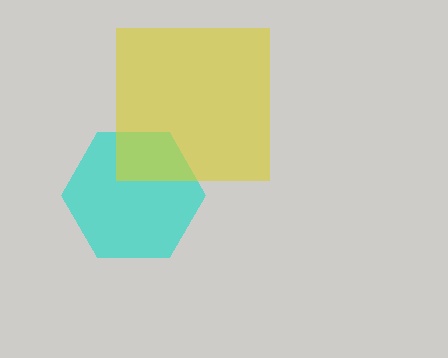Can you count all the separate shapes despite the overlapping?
Yes, there are 2 separate shapes.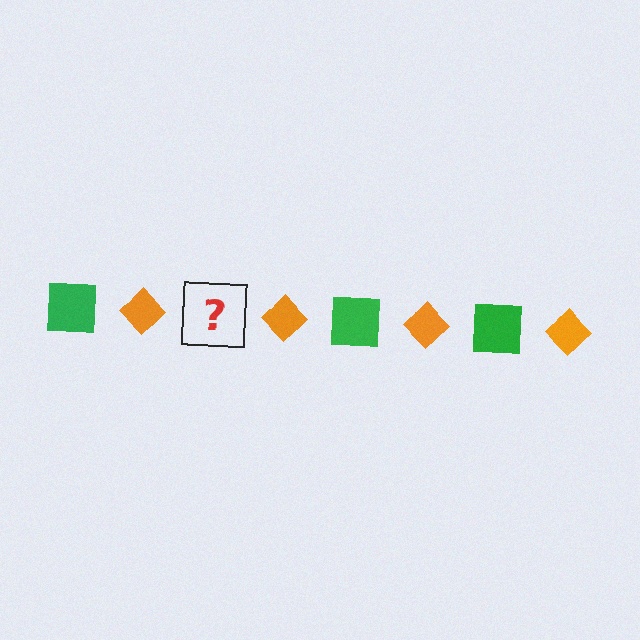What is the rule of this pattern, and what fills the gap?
The rule is that the pattern alternates between green square and orange diamond. The gap should be filled with a green square.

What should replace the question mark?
The question mark should be replaced with a green square.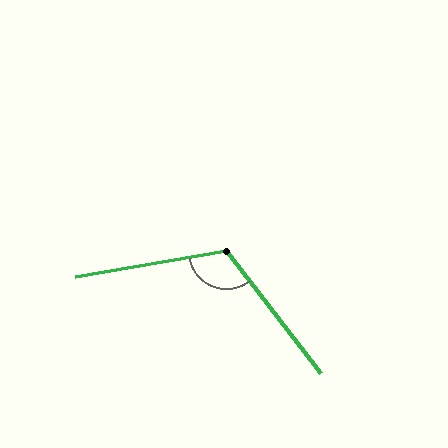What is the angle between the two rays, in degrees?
Approximately 118 degrees.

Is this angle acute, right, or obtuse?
It is obtuse.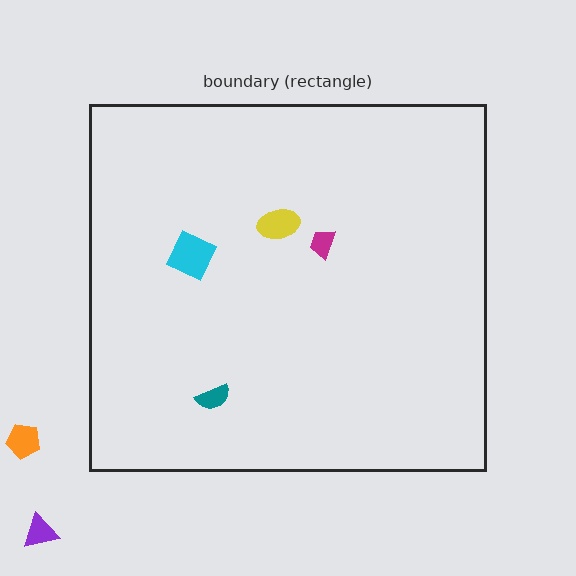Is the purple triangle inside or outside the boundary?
Outside.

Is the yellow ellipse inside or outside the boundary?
Inside.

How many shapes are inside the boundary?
4 inside, 2 outside.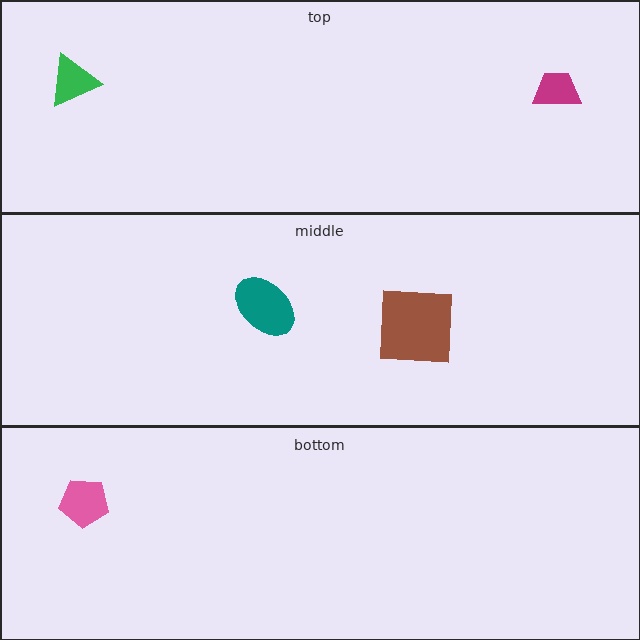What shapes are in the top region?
The green triangle, the magenta trapezoid.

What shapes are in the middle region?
The teal ellipse, the brown square.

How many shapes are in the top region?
2.